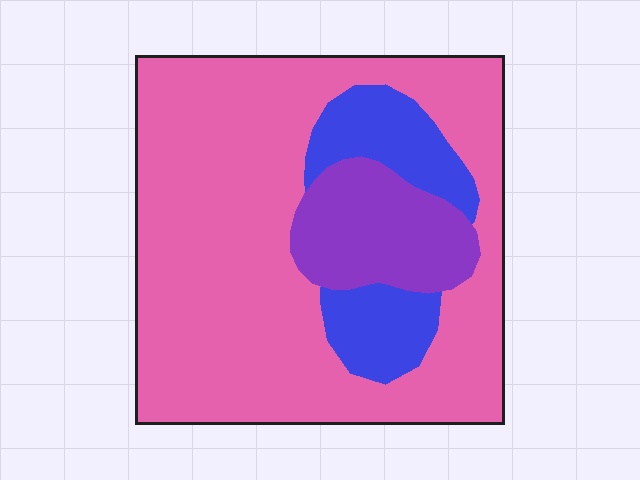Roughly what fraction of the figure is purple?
Purple covers 14% of the figure.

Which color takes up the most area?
Pink, at roughly 70%.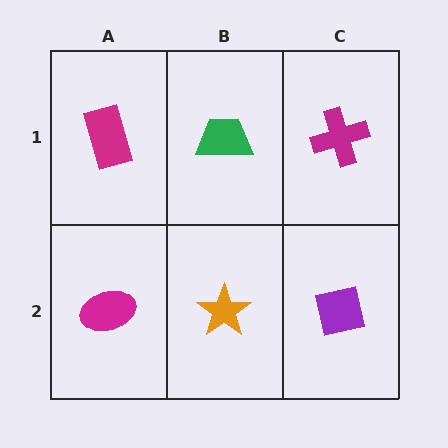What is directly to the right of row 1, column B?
A magenta cross.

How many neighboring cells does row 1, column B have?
3.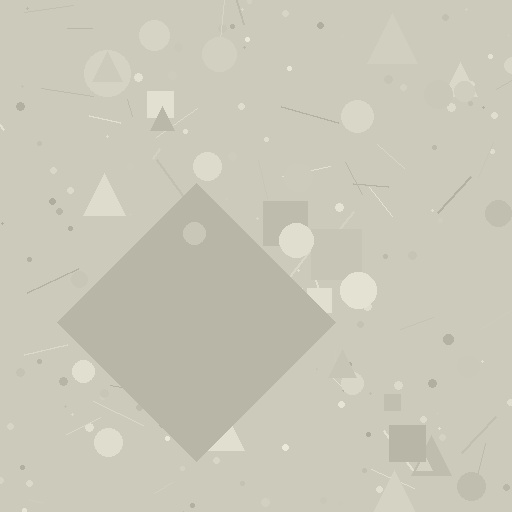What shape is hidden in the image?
A diamond is hidden in the image.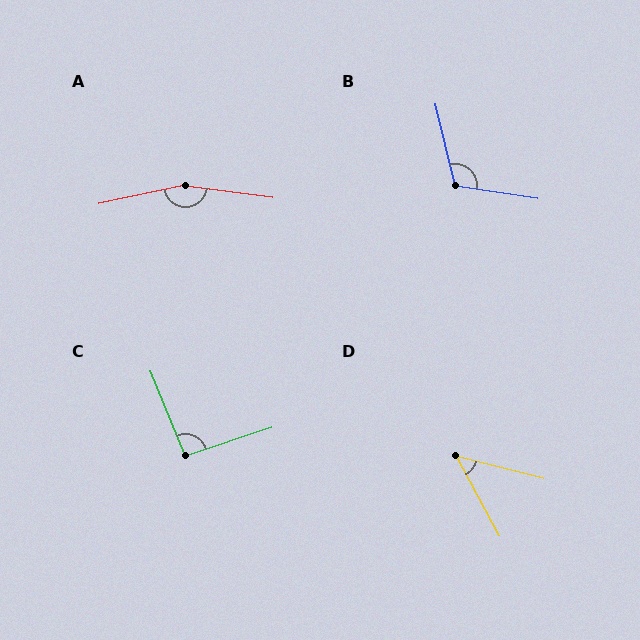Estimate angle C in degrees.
Approximately 94 degrees.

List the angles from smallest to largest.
D (47°), C (94°), B (113°), A (160°).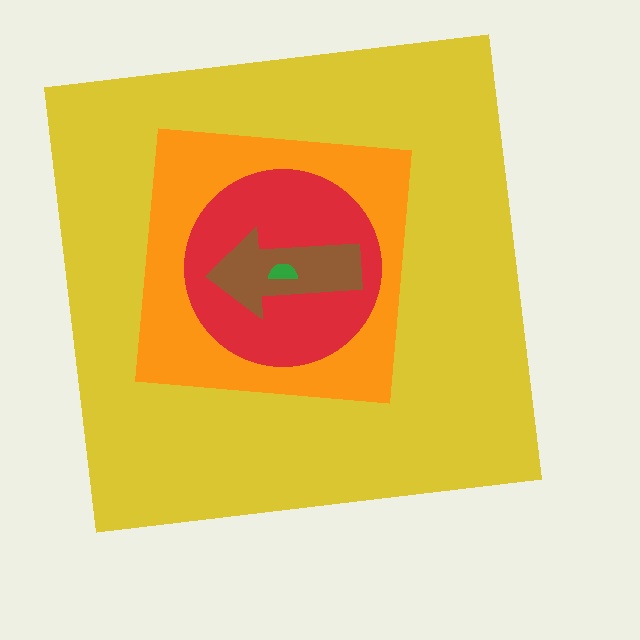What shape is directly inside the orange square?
The red circle.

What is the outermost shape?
The yellow square.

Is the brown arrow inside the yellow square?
Yes.